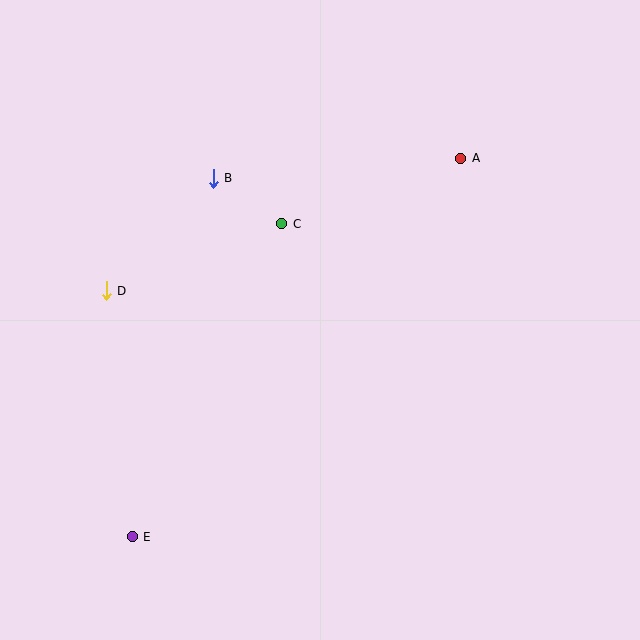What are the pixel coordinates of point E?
Point E is at (132, 537).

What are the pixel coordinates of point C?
Point C is at (282, 224).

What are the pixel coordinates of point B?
Point B is at (213, 178).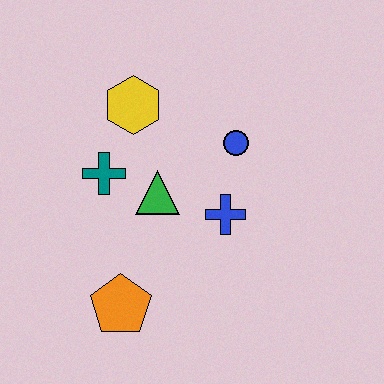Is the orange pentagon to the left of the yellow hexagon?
Yes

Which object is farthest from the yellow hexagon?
The orange pentagon is farthest from the yellow hexagon.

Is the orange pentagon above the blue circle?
No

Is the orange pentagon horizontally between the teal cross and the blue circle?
Yes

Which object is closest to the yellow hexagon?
The teal cross is closest to the yellow hexagon.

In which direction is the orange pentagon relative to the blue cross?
The orange pentagon is to the left of the blue cross.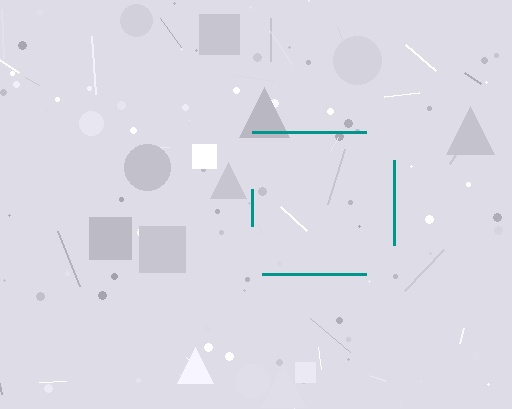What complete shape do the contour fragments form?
The contour fragments form a square.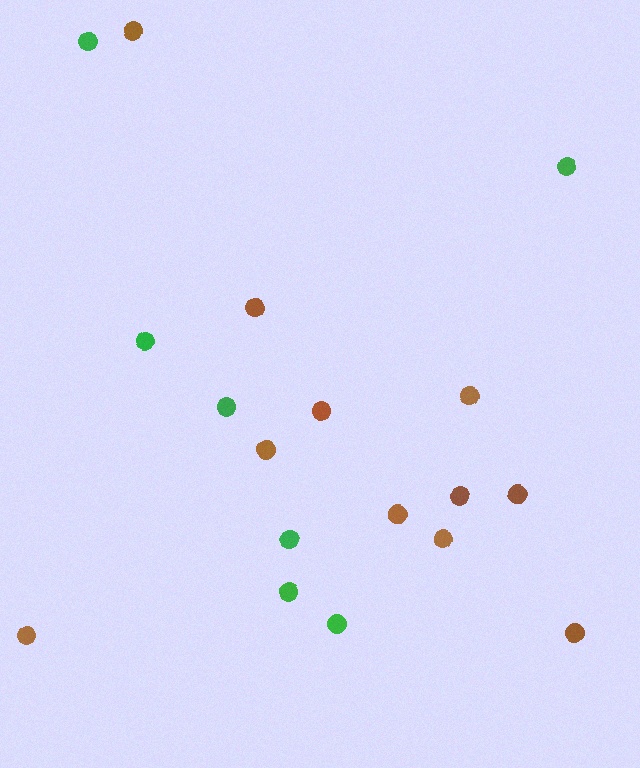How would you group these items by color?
There are 2 groups: one group of green circles (7) and one group of brown circles (11).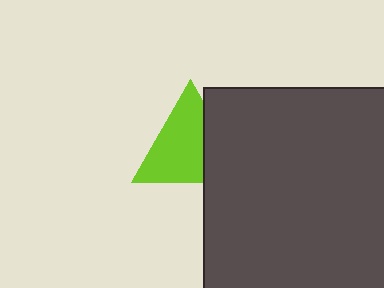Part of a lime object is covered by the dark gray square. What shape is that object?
It is a triangle.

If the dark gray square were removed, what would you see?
You would see the complete lime triangle.